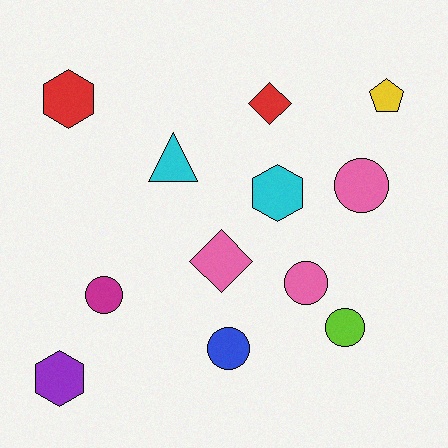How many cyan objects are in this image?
There are 2 cyan objects.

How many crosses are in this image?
There are no crosses.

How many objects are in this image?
There are 12 objects.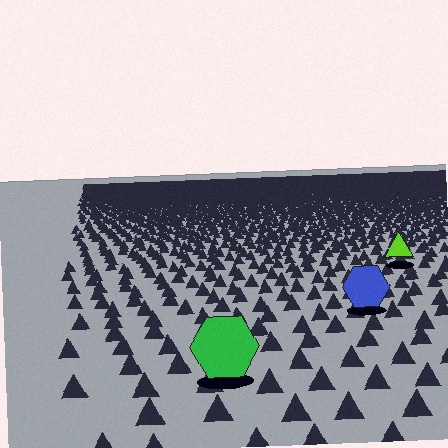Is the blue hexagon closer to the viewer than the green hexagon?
No. The green hexagon is closer — you can tell from the texture gradient: the ground texture is coarser near it.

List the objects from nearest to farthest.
From nearest to farthest: the green hexagon, the blue hexagon, the lime triangle.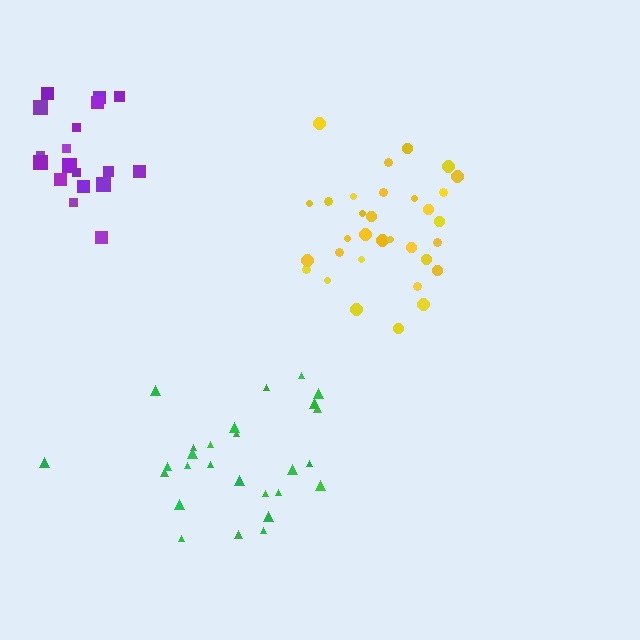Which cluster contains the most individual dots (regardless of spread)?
Yellow (32).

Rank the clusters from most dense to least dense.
purple, yellow, green.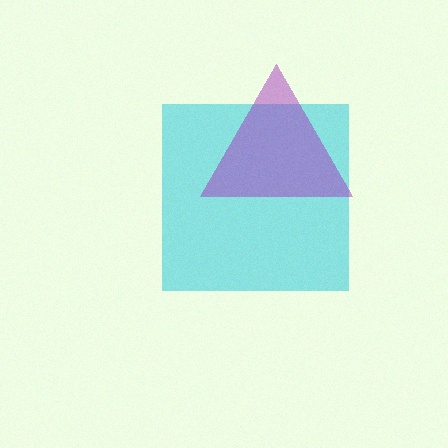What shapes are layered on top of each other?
The layered shapes are: a cyan square, a purple triangle.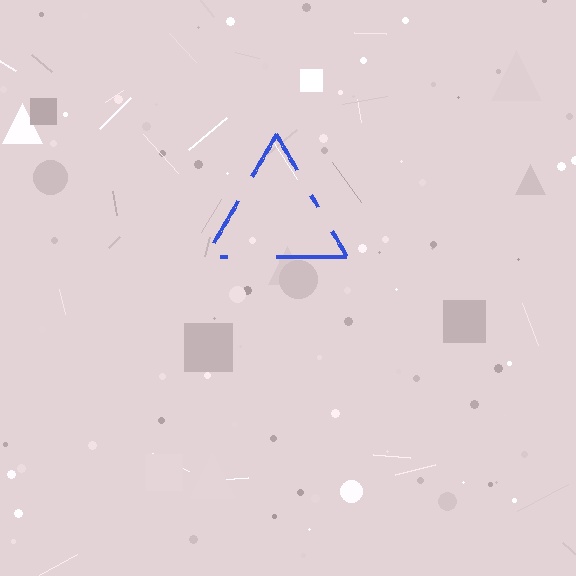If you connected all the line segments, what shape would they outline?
They would outline a triangle.